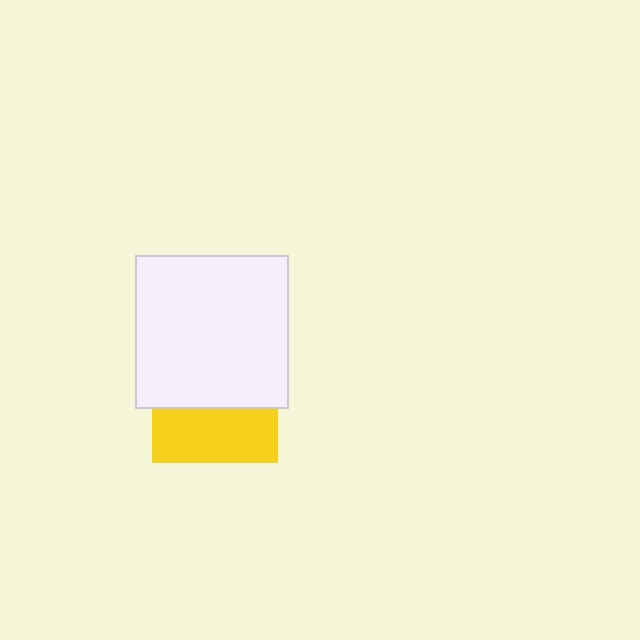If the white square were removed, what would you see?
You would see the complete yellow square.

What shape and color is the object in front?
The object in front is a white square.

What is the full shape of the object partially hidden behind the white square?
The partially hidden object is a yellow square.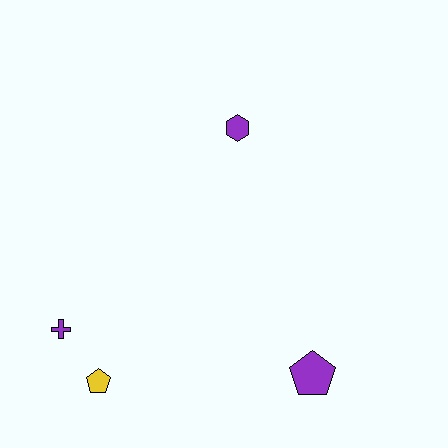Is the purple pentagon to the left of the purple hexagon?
No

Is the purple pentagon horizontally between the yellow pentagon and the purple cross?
No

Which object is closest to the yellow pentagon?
The purple cross is closest to the yellow pentagon.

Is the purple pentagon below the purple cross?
Yes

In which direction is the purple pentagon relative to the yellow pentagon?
The purple pentagon is to the right of the yellow pentagon.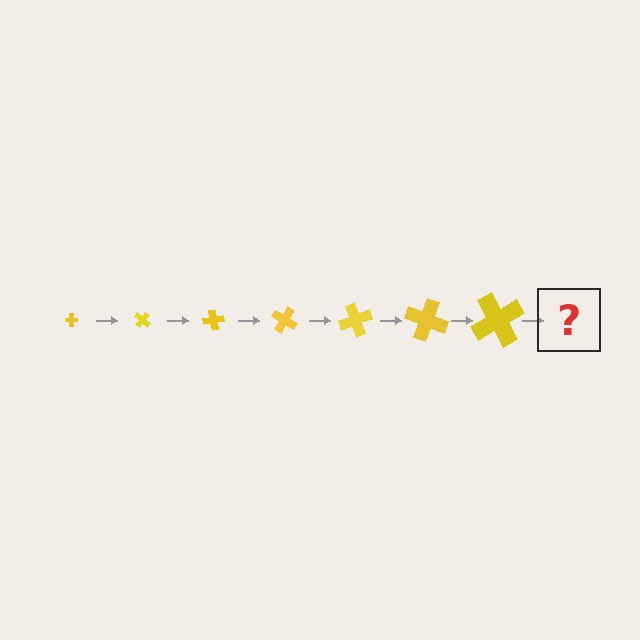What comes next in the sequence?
The next element should be a cross, larger than the previous one and rotated 280 degrees from the start.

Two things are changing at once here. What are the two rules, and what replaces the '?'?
The two rules are that the cross grows larger each step and it rotates 40 degrees each step. The '?' should be a cross, larger than the previous one and rotated 280 degrees from the start.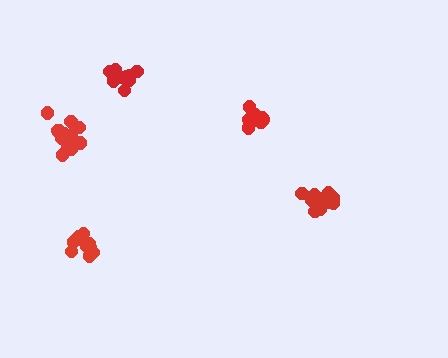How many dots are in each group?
Group 1: 10 dots, Group 2: 10 dots, Group 3: 12 dots, Group 4: 14 dots, Group 5: 14 dots (60 total).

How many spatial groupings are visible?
There are 5 spatial groupings.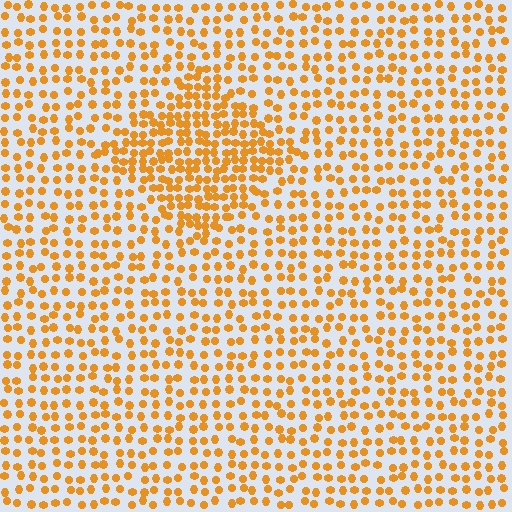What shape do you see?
I see a diamond.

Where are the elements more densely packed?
The elements are more densely packed inside the diamond boundary.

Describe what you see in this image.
The image contains small orange elements arranged at two different densities. A diamond-shaped region is visible where the elements are more densely packed than the surrounding area.